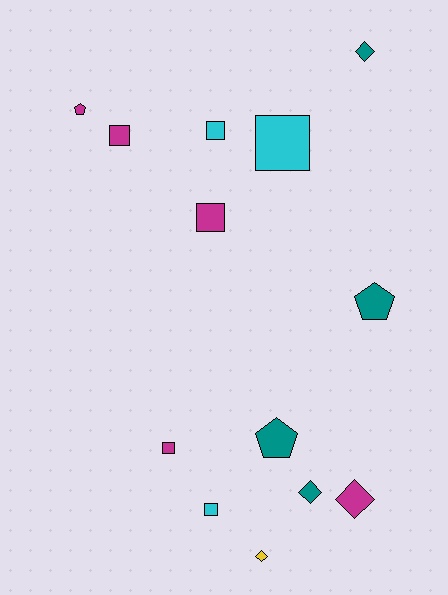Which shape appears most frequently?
Square, with 6 objects.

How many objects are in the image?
There are 13 objects.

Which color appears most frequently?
Magenta, with 5 objects.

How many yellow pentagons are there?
There are no yellow pentagons.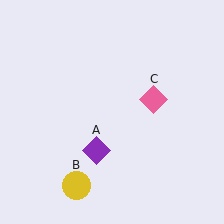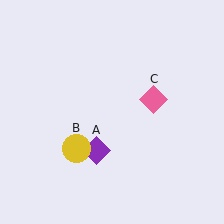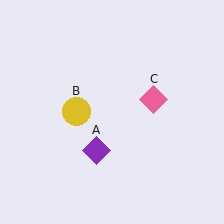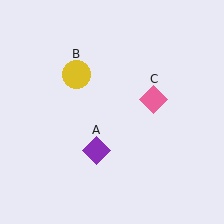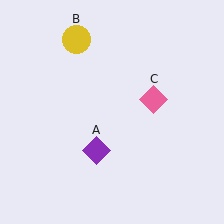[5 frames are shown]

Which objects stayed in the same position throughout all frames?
Purple diamond (object A) and pink diamond (object C) remained stationary.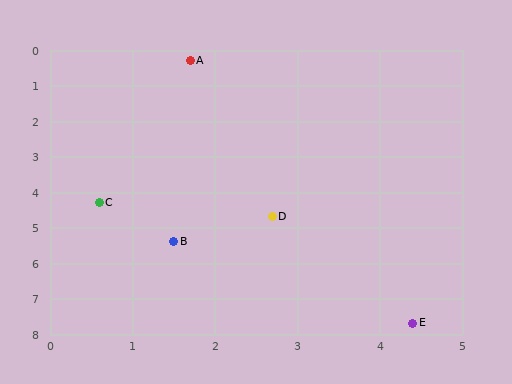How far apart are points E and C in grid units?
Points E and C are about 5.1 grid units apart.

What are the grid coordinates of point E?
Point E is at approximately (4.4, 7.7).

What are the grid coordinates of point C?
Point C is at approximately (0.6, 4.3).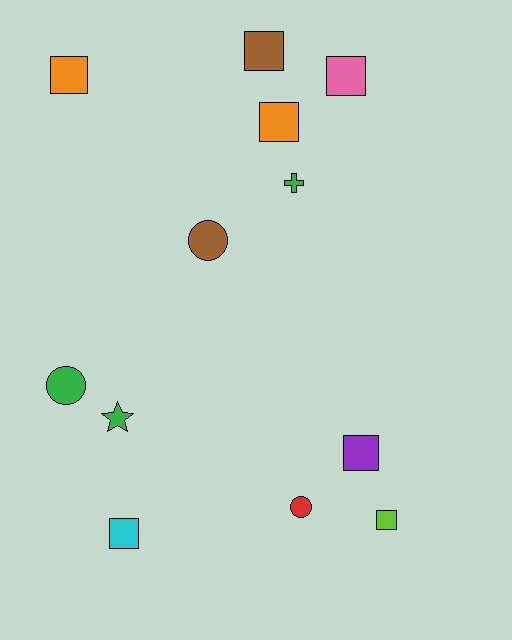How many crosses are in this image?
There is 1 cross.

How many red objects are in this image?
There is 1 red object.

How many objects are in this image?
There are 12 objects.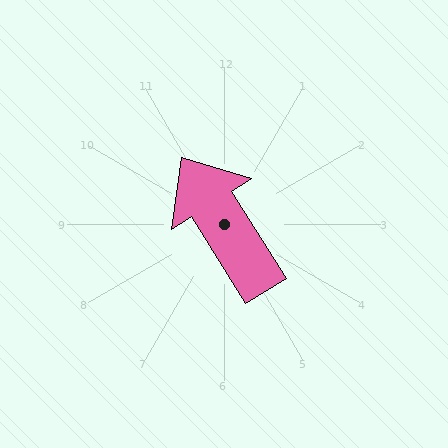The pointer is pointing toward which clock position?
Roughly 11 o'clock.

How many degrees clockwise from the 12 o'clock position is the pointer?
Approximately 328 degrees.